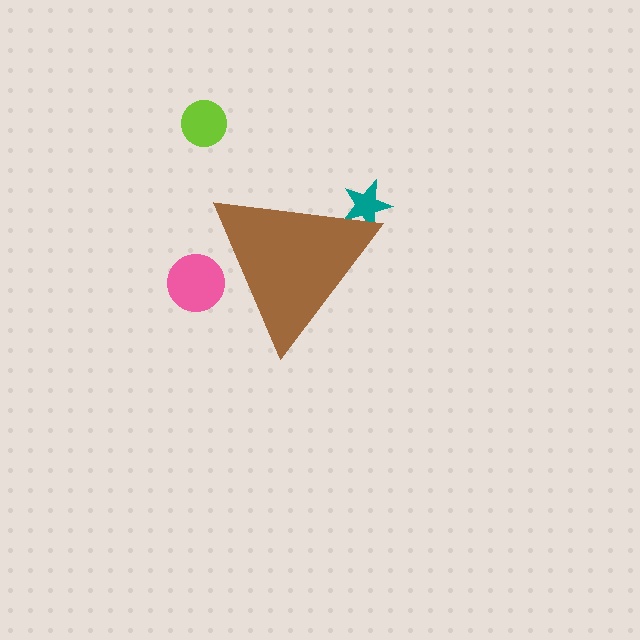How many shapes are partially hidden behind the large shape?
2 shapes are partially hidden.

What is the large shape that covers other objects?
A brown triangle.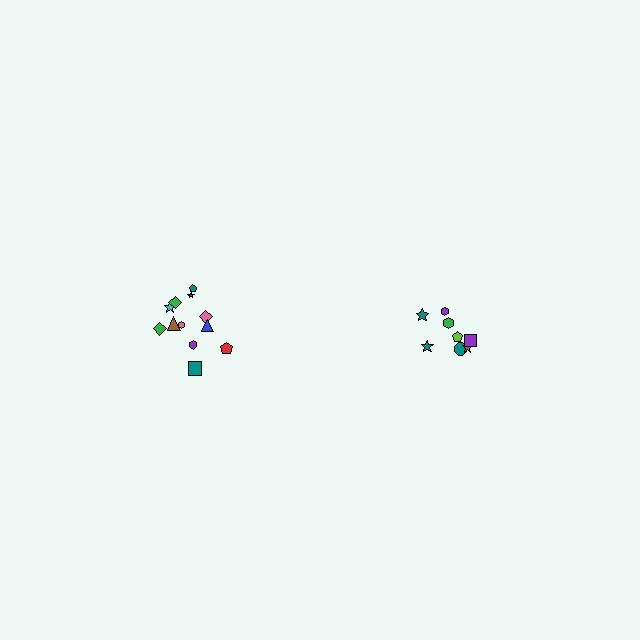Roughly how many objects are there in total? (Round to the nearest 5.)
Roughly 20 objects in total.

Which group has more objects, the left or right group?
The left group.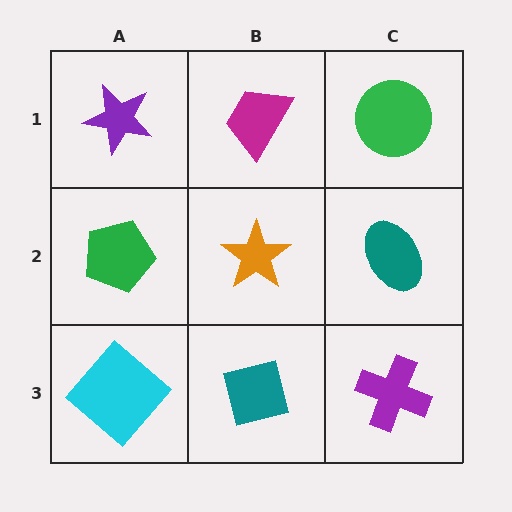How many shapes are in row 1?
3 shapes.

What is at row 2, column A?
A green pentagon.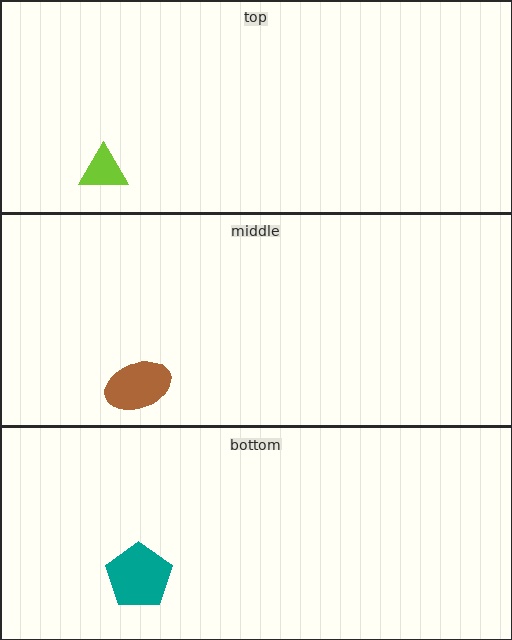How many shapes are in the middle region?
1.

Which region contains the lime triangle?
The top region.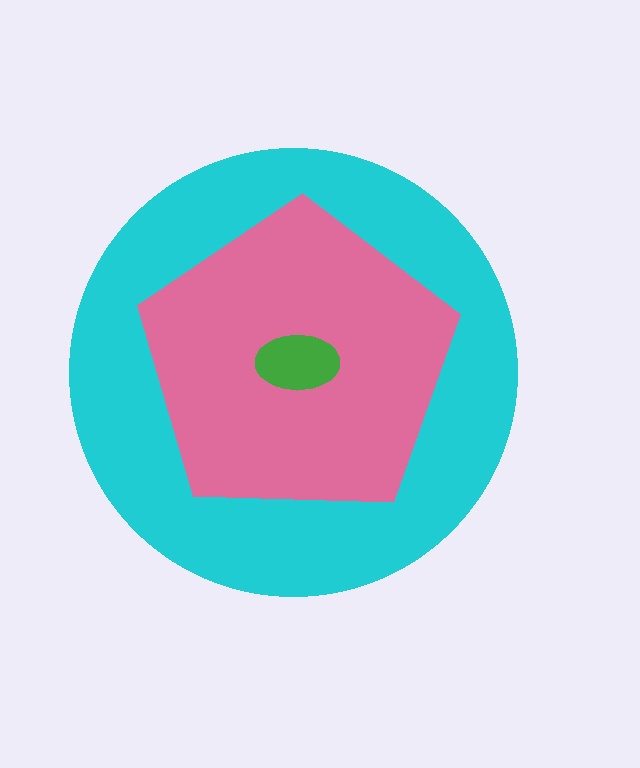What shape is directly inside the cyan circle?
The pink pentagon.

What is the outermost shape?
The cyan circle.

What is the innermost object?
The green ellipse.